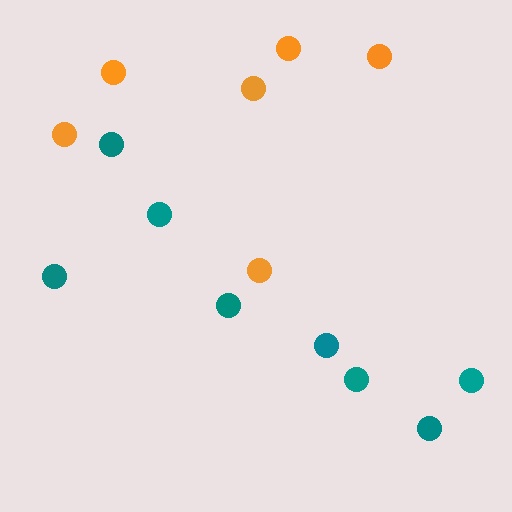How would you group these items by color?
There are 2 groups: one group of orange circles (6) and one group of teal circles (8).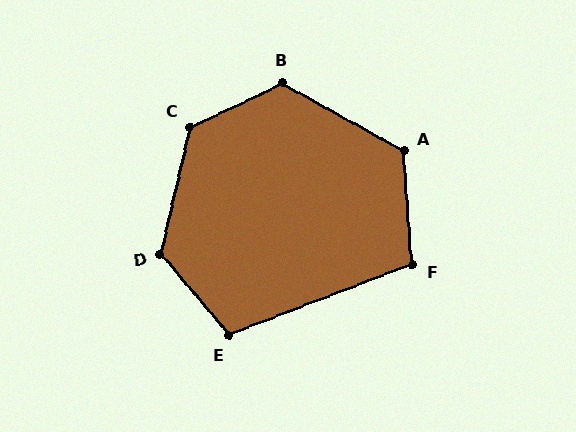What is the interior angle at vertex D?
Approximately 127 degrees (obtuse).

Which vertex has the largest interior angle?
C, at approximately 128 degrees.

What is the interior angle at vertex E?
Approximately 109 degrees (obtuse).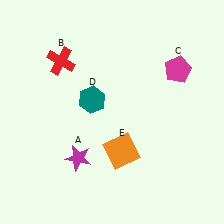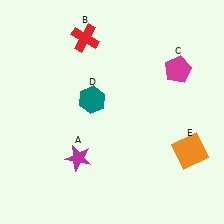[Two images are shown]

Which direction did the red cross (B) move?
The red cross (B) moved right.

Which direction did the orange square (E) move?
The orange square (E) moved right.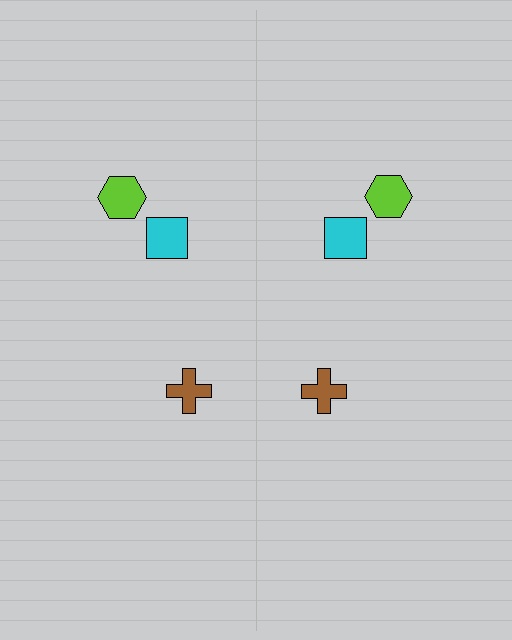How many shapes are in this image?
There are 6 shapes in this image.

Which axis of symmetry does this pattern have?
The pattern has a vertical axis of symmetry running through the center of the image.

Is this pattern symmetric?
Yes, this pattern has bilateral (reflection) symmetry.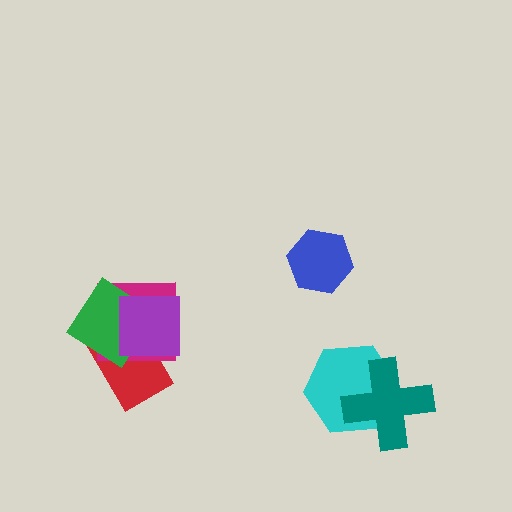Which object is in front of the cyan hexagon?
The teal cross is in front of the cyan hexagon.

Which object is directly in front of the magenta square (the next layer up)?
The green diamond is directly in front of the magenta square.